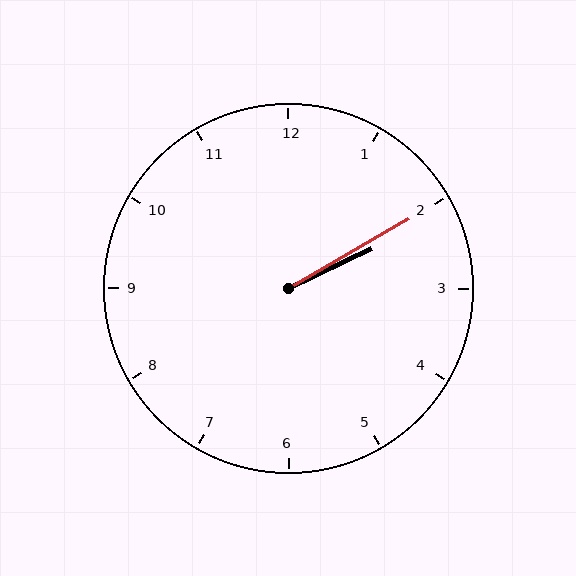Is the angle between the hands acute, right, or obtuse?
It is acute.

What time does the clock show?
2:10.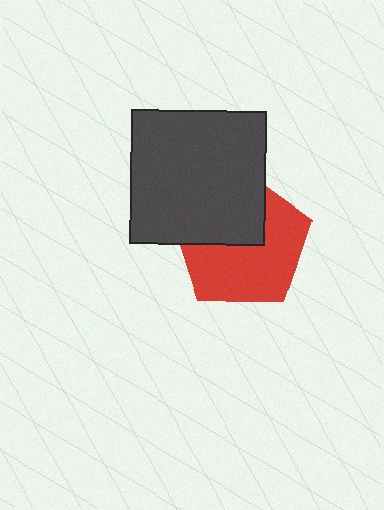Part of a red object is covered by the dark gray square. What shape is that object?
It is a pentagon.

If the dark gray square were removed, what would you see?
You would see the complete red pentagon.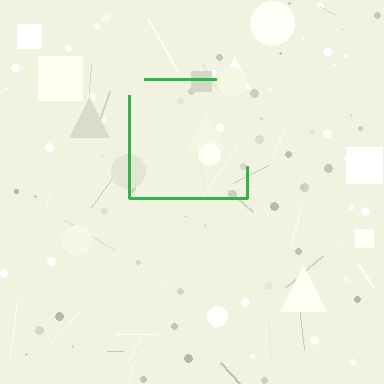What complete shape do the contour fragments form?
The contour fragments form a square.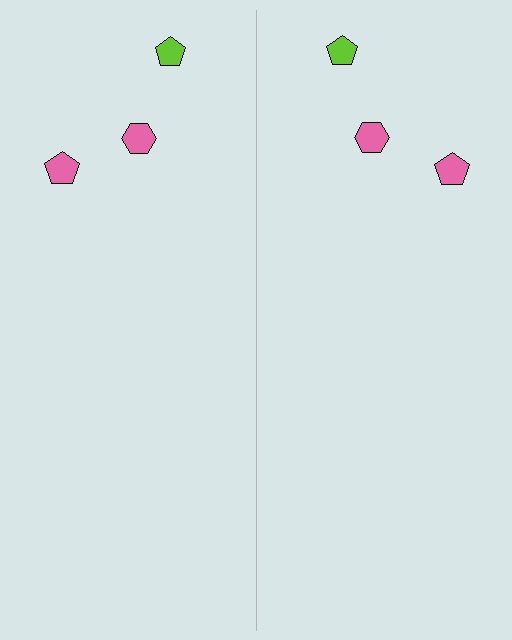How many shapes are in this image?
There are 6 shapes in this image.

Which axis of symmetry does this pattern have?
The pattern has a vertical axis of symmetry running through the center of the image.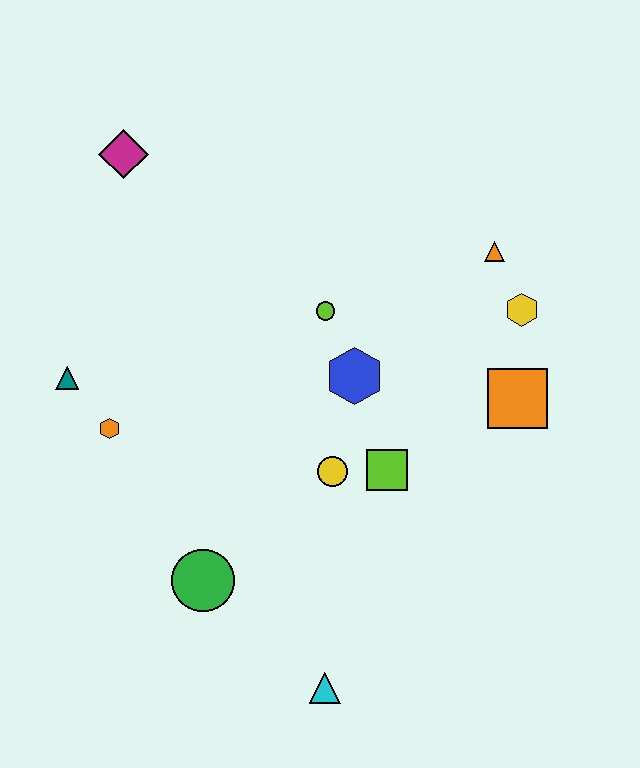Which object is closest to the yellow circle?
The lime square is closest to the yellow circle.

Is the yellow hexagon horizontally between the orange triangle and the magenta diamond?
No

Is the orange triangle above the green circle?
Yes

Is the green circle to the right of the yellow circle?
No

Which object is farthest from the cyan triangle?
The magenta diamond is farthest from the cyan triangle.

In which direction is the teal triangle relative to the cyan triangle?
The teal triangle is above the cyan triangle.